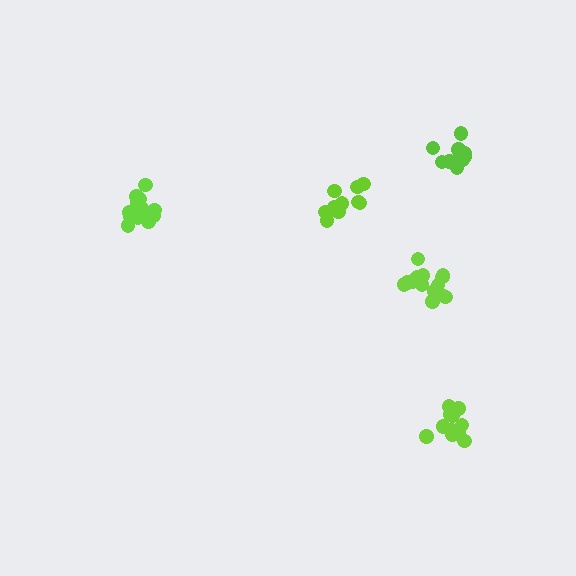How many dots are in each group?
Group 1: 12 dots, Group 2: 11 dots, Group 3: 12 dots, Group 4: 15 dots, Group 5: 11 dots (61 total).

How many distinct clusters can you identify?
There are 5 distinct clusters.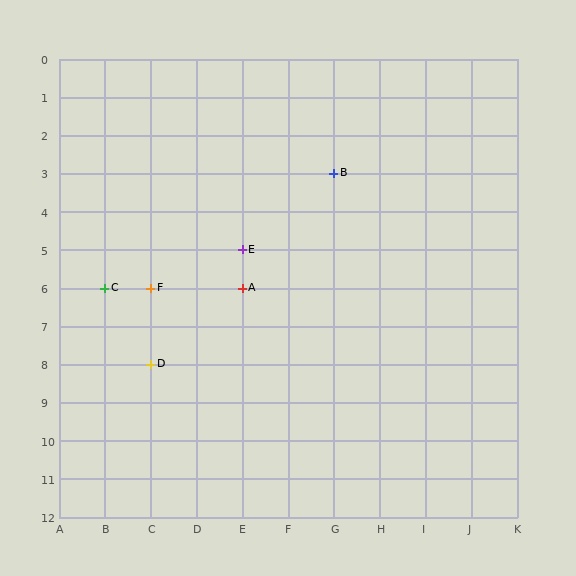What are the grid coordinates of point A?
Point A is at grid coordinates (E, 6).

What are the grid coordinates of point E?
Point E is at grid coordinates (E, 5).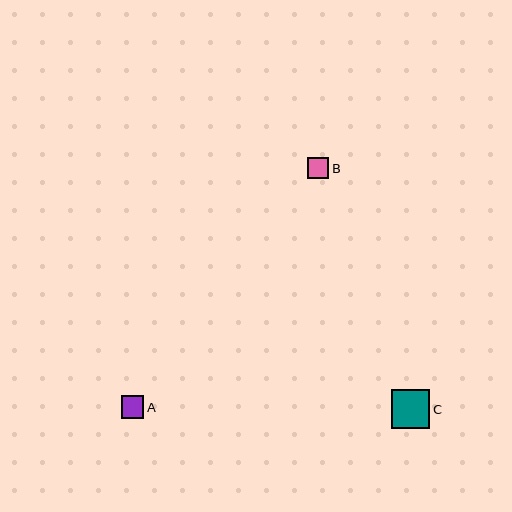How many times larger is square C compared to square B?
Square C is approximately 1.8 times the size of square B.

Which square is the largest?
Square C is the largest with a size of approximately 39 pixels.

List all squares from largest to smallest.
From largest to smallest: C, A, B.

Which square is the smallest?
Square B is the smallest with a size of approximately 21 pixels.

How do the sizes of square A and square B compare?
Square A and square B are approximately the same size.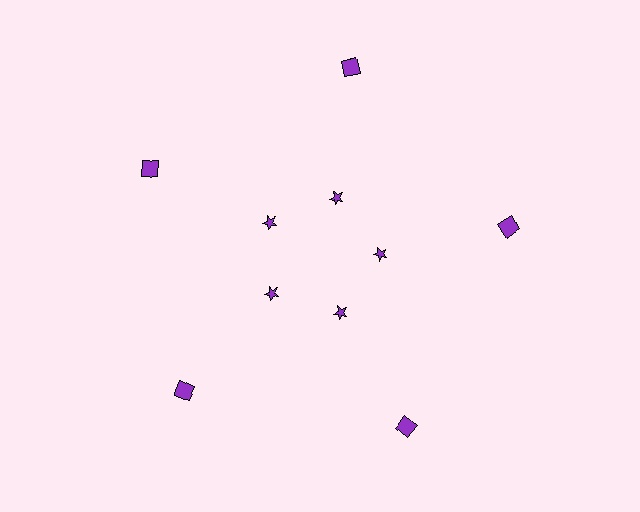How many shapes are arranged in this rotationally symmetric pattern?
There are 10 shapes, arranged in 5 groups of 2.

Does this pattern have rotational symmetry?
Yes, this pattern has 5-fold rotational symmetry. It looks the same after rotating 72 degrees around the center.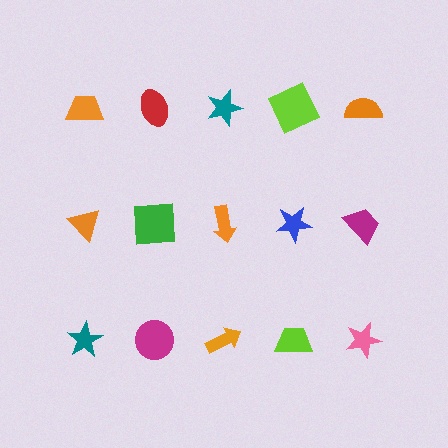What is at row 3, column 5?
A pink star.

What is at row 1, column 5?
An orange semicircle.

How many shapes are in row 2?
5 shapes.